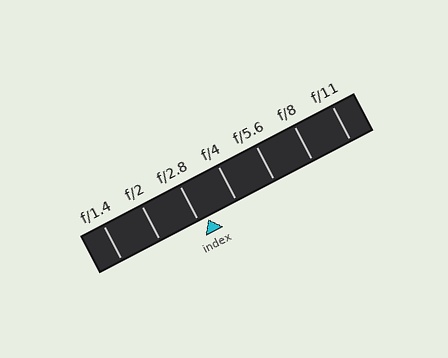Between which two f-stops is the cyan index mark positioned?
The index mark is between f/2.8 and f/4.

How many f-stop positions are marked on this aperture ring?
There are 7 f-stop positions marked.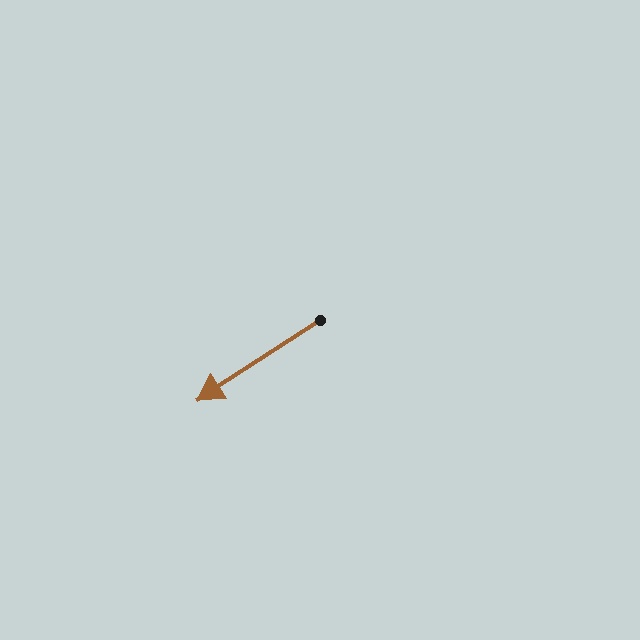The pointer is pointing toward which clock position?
Roughly 8 o'clock.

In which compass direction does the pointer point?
Southwest.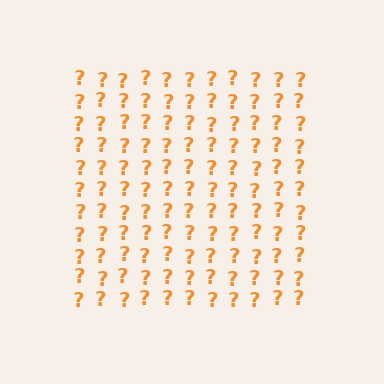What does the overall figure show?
The overall figure shows a square.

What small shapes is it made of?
It is made of small question marks.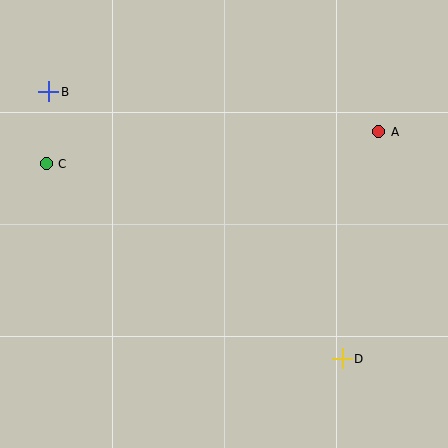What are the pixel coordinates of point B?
Point B is at (49, 92).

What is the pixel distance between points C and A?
The distance between C and A is 334 pixels.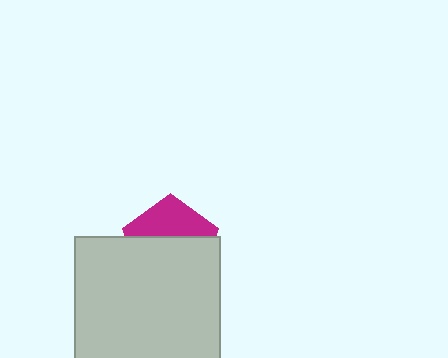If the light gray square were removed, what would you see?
You would see the complete magenta pentagon.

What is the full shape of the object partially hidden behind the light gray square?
The partially hidden object is a magenta pentagon.